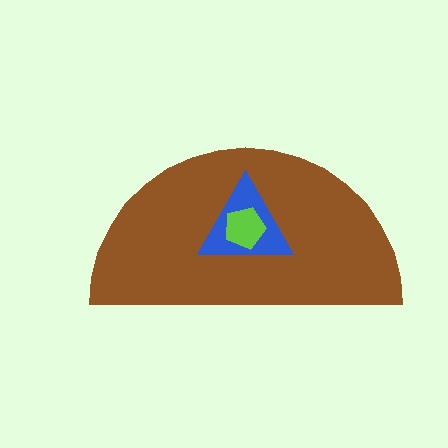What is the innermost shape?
The lime pentagon.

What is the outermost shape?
The brown semicircle.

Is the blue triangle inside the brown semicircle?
Yes.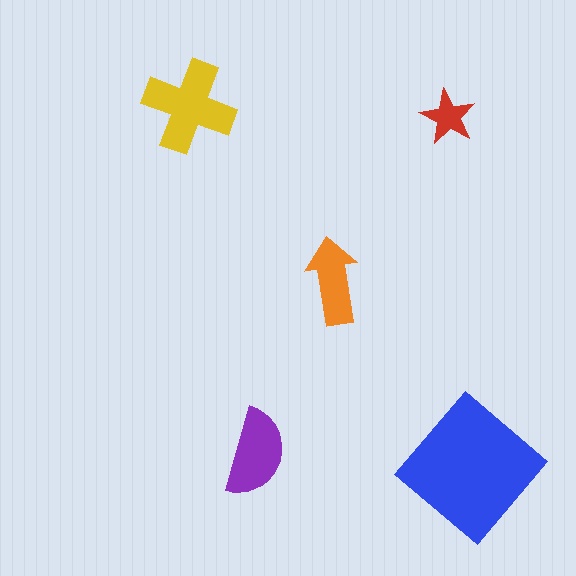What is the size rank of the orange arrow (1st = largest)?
4th.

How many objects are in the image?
There are 5 objects in the image.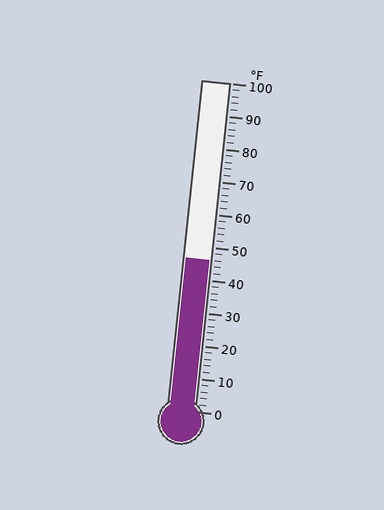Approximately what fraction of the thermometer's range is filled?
The thermometer is filled to approximately 45% of its range.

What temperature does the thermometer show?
The thermometer shows approximately 46°F.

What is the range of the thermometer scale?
The thermometer scale ranges from 0°F to 100°F.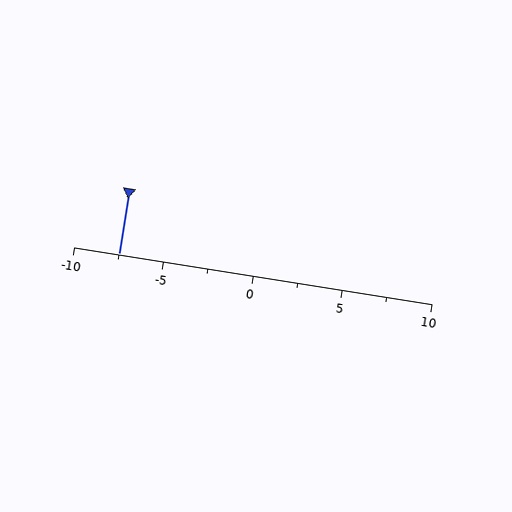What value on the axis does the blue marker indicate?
The marker indicates approximately -7.5.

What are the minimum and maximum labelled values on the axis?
The axis runs from -10 to 10.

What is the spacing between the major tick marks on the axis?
The major ticks are spaced 5 apart.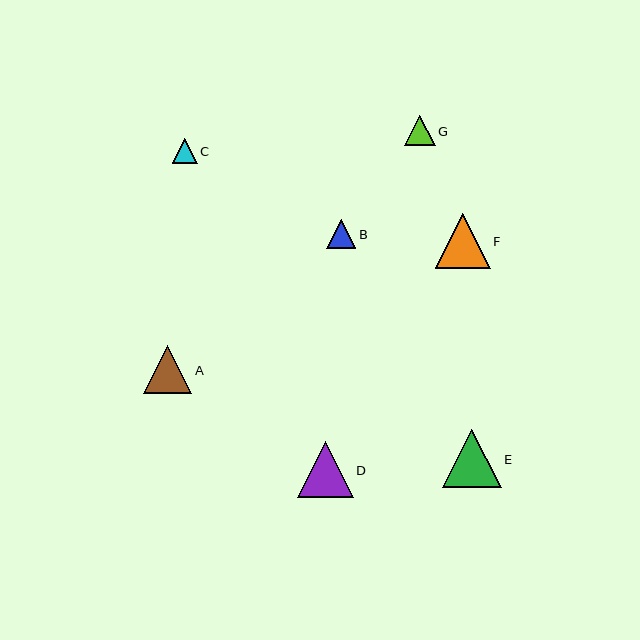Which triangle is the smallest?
Triangle C is the smallest with a size of approximately 25 pixels.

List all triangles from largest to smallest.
From largest to smallest: E, D, F, A, G, B, C.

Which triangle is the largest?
Triangle E is the largest with a size of approximately 59 pixels.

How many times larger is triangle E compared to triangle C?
Triangle E is approximately 2.4 times the size of triangle C.